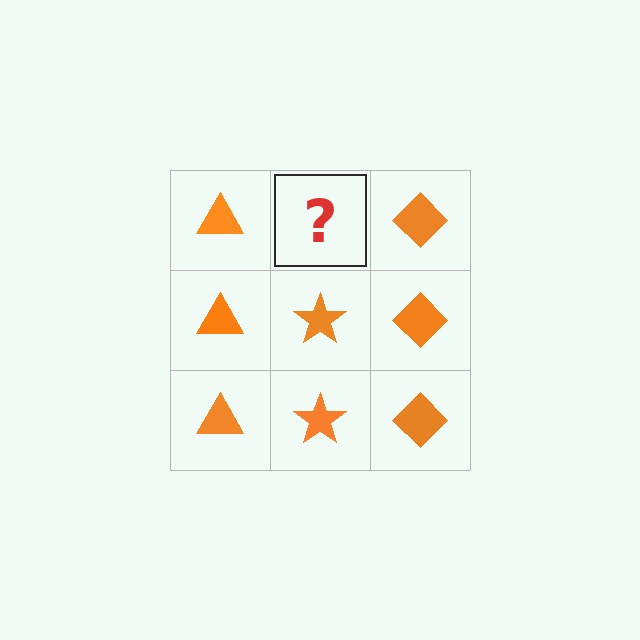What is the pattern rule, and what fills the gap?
The rule is that each column has a consistent shape. The gap should be filled with an orange star.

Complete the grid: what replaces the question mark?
The question mark should be replaced with an orange star.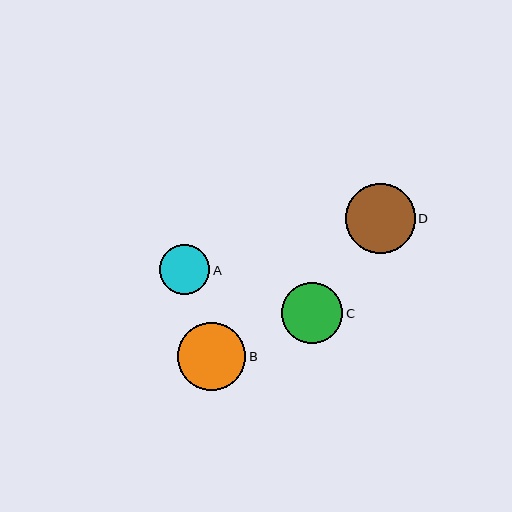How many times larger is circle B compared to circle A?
Circle B is approximately 1.4 times the size of circle A.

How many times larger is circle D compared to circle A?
Circle D is approximately 1.4 times the size of circle A.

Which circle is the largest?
Circle D is the largest with a size of approximately 70 pixels.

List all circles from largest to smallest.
From largest to smallest: D, B, C, A.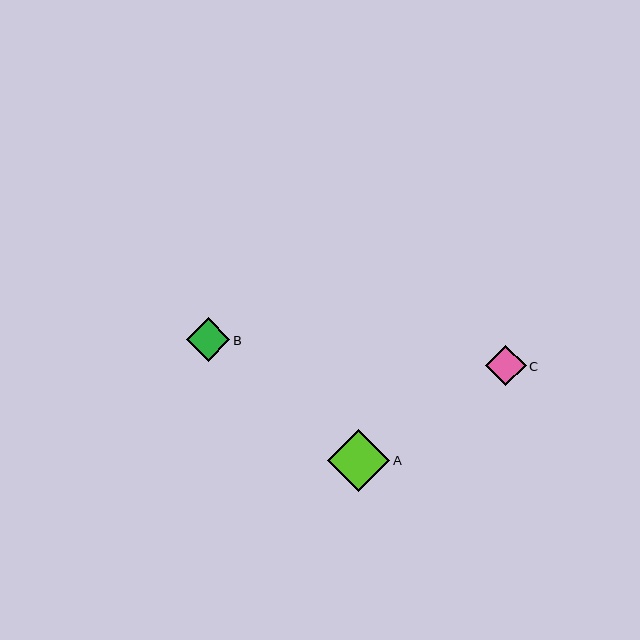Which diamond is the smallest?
Diamond C is the smallest with a size of approximately 41 pixels.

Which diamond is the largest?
Diamond A is the largest with a size of approximately 63 pixels.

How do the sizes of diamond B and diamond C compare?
Diamond B and diamond C are approximately the same size.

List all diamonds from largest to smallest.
From largest to smallest: A, B, C.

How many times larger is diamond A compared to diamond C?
Diamond A is approximately 1.5 times the size of diamond C.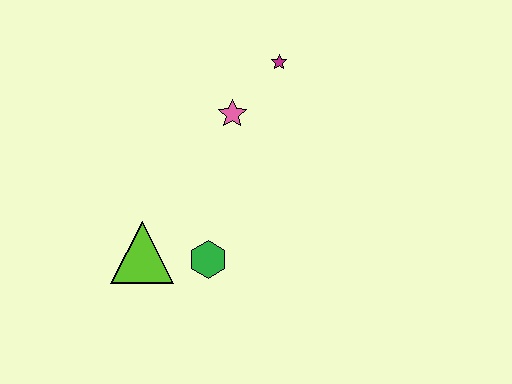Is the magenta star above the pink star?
Yes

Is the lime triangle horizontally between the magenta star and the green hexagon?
No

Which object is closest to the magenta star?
The pink star is closest to the magenta star.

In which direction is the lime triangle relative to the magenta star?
The lime triangle is below the magenta star.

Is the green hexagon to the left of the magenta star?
Yes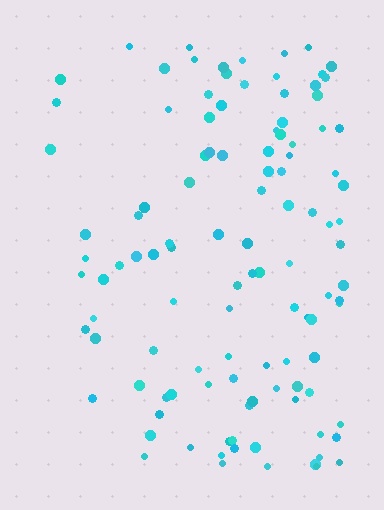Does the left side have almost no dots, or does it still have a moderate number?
Still a moderate number, just noticeably fewer than the right.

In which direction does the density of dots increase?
From left to right, with the right side densest.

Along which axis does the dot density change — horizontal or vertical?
Horizontal.